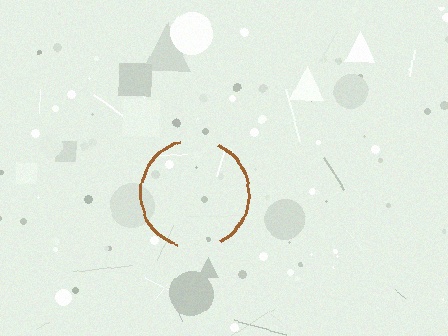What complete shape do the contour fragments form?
The contour fragments form a circle.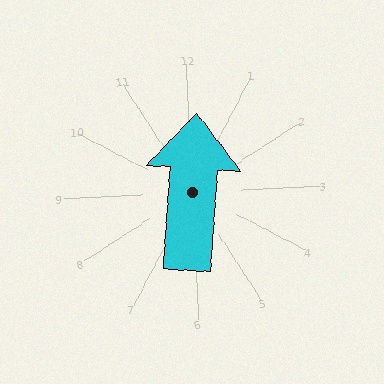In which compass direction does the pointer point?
North.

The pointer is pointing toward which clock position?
Roughly 12 o'clock.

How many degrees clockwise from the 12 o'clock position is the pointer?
Approximately 6 degrees.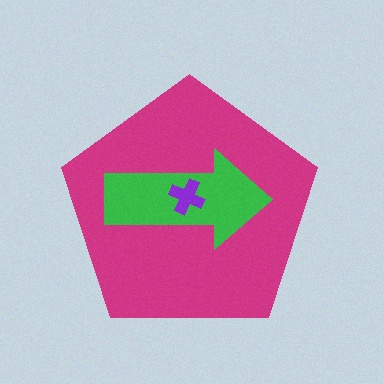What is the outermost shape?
The magenta pentagon.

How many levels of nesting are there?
3.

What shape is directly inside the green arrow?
The purple cross.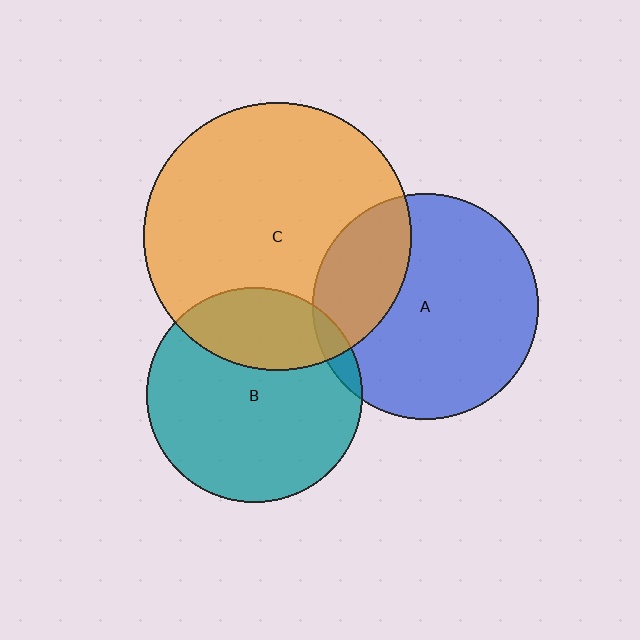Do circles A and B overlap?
Yes.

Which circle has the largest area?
Circle C (orange).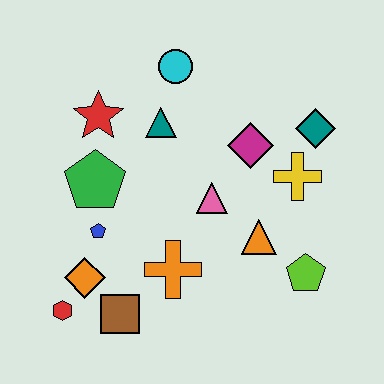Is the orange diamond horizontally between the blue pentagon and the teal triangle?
No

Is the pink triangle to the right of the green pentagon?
Yes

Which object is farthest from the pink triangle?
The red hexagon is farthest from the pink triangle.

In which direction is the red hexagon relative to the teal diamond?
The red hexagon is to the left of the teal diamond.